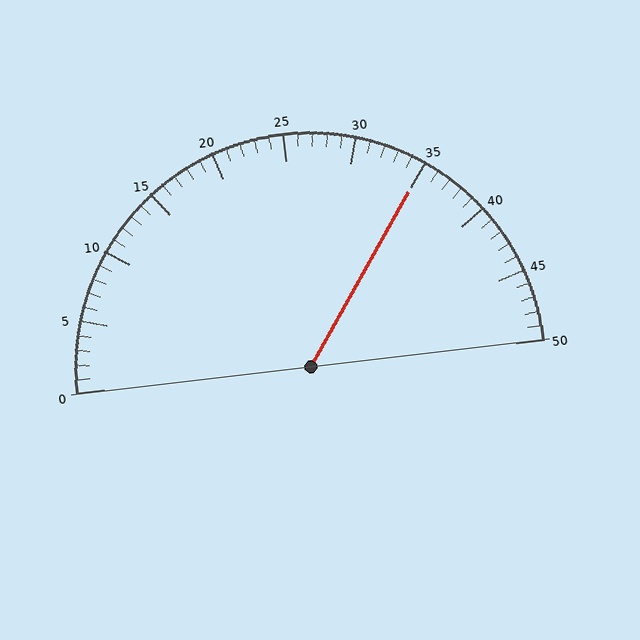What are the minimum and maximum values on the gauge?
The gauge ranges from 0 to 50.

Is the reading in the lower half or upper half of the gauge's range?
The reading is in the upper half of the range (0 to 50).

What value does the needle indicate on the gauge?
The needle indicates approximately 35.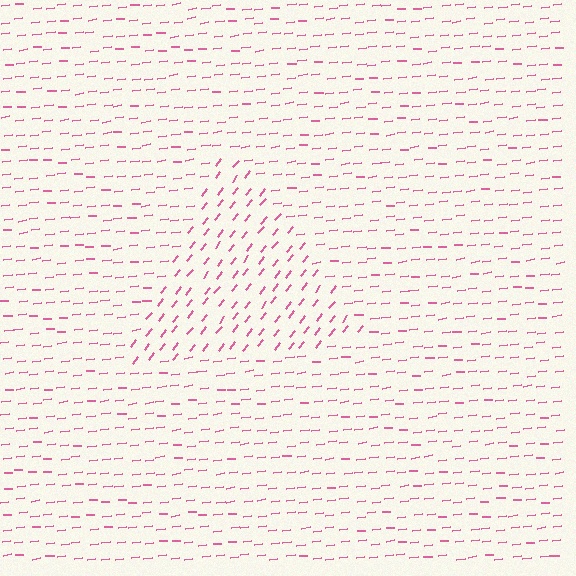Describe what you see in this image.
The image is filled with small pink line segments. A triangle region in the image has lines oriented differently from the surrounding lines, creating a visible texture boundary.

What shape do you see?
I see a triangle.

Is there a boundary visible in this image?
Yes, there is a texture boundary formed by a change in line orientation.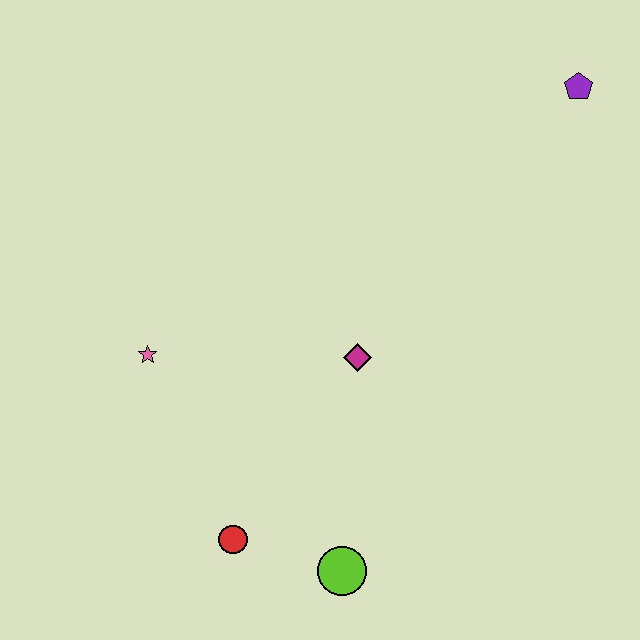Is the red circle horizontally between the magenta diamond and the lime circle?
No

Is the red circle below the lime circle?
No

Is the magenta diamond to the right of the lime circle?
Yes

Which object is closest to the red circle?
The lime circle is closest to the red circle.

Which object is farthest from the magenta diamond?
The purple pentagon is farthest from the magenta diamond.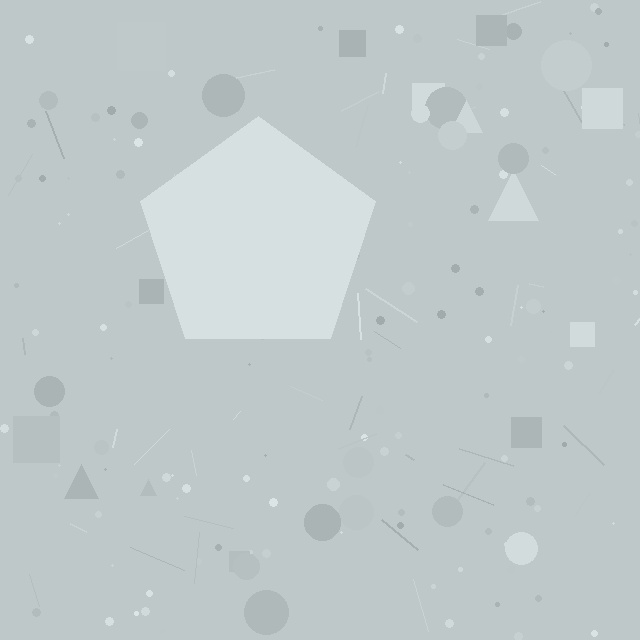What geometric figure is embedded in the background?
A pentagon is embedded in the background.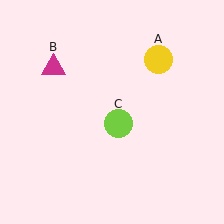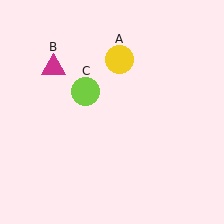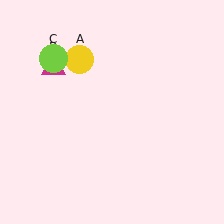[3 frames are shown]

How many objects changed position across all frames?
2 objects changed position: yellow circle (object A), lime circle (object C).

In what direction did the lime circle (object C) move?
The lime circle (object C) moved up and to the left.